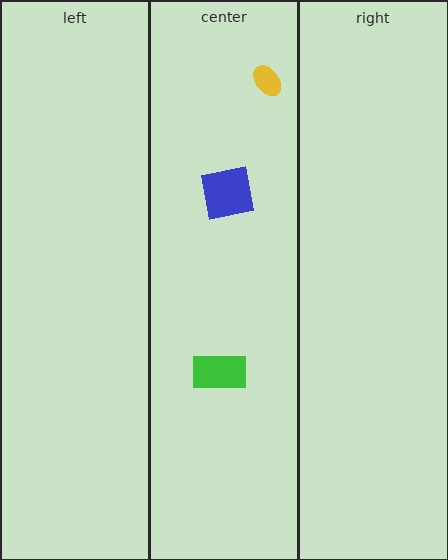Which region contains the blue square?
The center region.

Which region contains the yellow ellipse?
The center region.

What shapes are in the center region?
The blue square, the yellow ellipse, the green rectangle.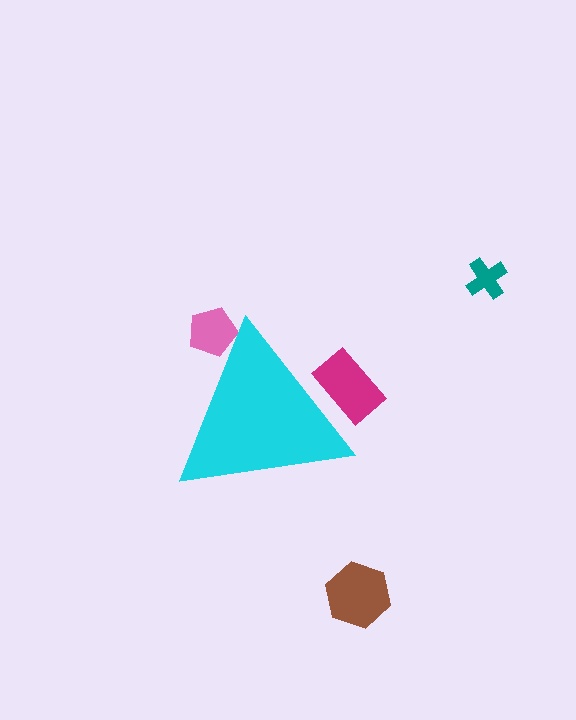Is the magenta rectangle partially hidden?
Yes, the magenta rectangle is partially hidden behind the cyan triangle.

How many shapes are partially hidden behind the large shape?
2 shapes are partially hidden.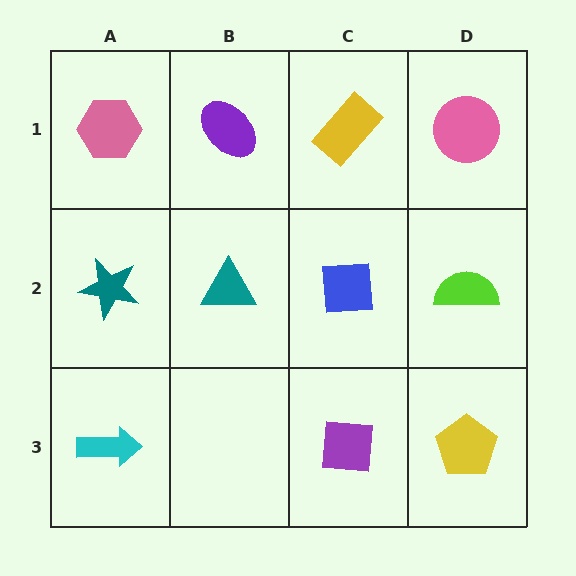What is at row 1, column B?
A purple ellipse.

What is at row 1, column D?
A pink circle.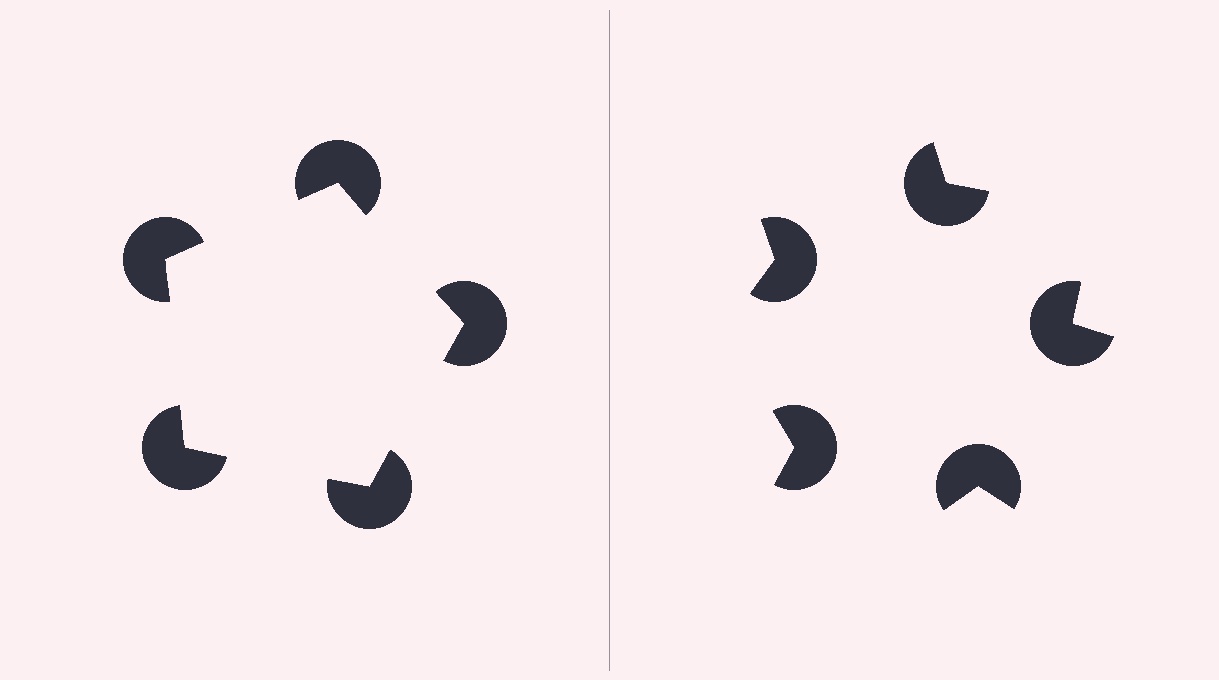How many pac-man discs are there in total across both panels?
10 — 5 on each side.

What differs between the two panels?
The pac-man discs are positioned identically on both sides; only the wedge orientations differ. On the left they align to a pentagon; on the right they are misaligned.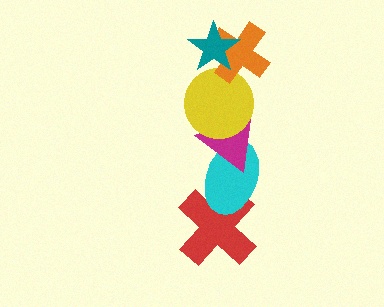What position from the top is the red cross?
The red cross is 6th from the top.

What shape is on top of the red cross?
The cyan ellipse is on top of the red cross.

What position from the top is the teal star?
The teal star is 1st from the top.